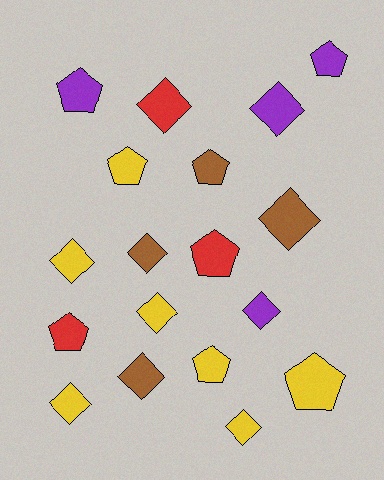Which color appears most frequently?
Yellow, with 7 objects.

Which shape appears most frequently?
Diamond, with 10 objects.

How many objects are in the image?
There are 18 objects.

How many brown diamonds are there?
There are 3 brown diamonds.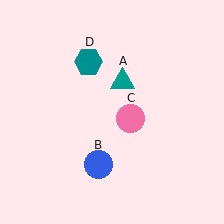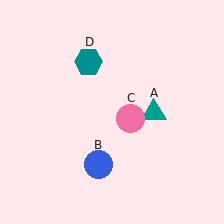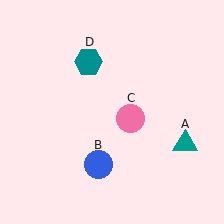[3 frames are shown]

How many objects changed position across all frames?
1 object changed position: teal triangle (object A).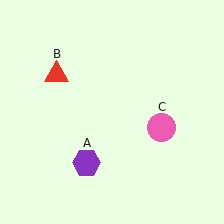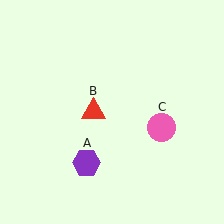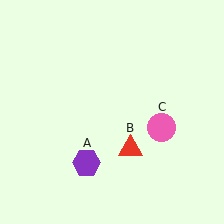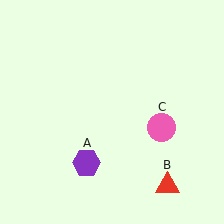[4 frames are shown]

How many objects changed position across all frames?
1 object changed position: red triangle (object B).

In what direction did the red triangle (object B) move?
The red triangle (object B) moved down and to the right.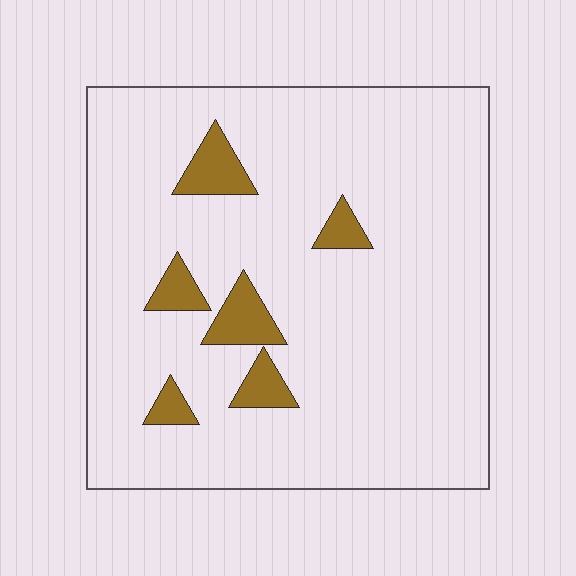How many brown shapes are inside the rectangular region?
6.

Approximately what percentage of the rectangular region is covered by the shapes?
Approximately 10%.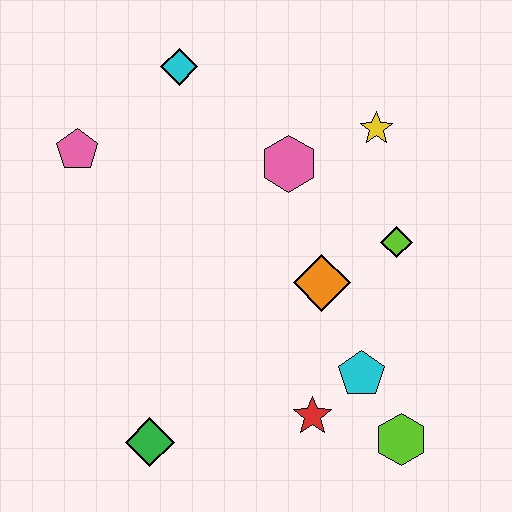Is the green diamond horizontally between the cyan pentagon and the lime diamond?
No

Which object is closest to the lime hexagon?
The cyan pentagon is closest to the lime hexagon.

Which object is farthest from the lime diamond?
The pink pentagon is farthest from the lime diamond.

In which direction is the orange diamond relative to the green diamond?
The orange diamond is to the right of the green diamond.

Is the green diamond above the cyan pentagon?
No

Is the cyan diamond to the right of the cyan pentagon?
No